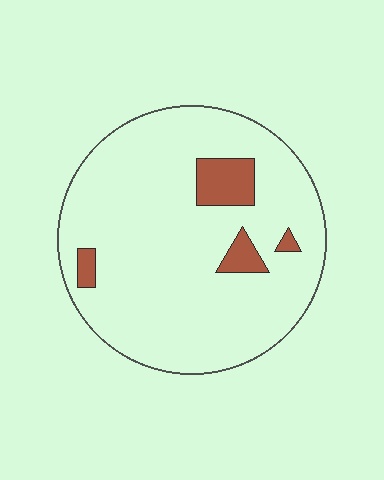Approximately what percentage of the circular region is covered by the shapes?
Approximately 10%.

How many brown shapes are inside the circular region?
4.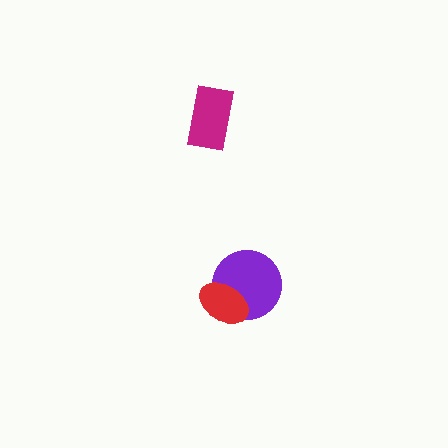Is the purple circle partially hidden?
Yes, it is partially covered by another shape.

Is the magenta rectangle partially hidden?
No, no other shape covers it.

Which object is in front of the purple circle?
The red ellipse is in front of the purple circle.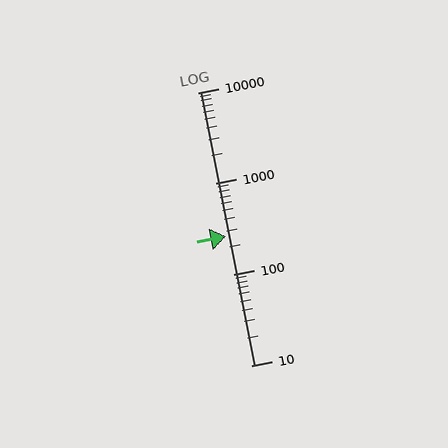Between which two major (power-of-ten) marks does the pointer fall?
The pointer is between 100 and 1000.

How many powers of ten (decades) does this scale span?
The scale spans 3 decades, from 10 to 10000.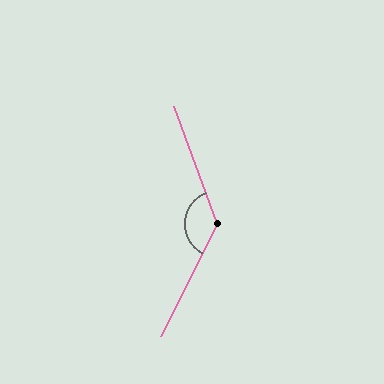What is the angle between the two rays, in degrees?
Approximately 133 degrees.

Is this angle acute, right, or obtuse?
It is obtuse.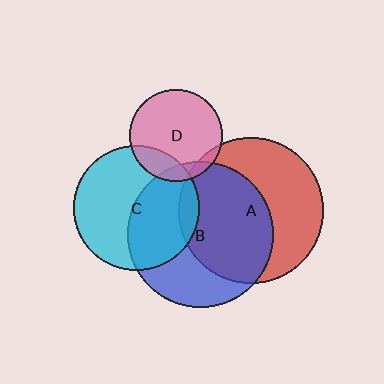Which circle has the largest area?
Circle B (blue).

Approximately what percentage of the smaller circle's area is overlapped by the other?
Approximately 50%.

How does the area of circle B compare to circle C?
Approximately 1.4 times.